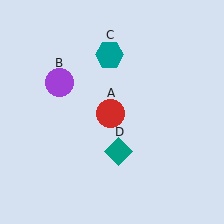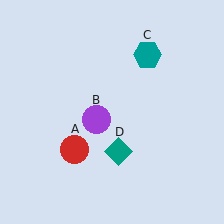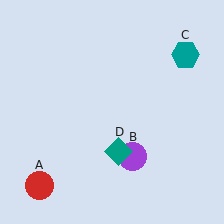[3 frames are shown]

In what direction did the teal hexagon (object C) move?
The teal hexagon (object C) moved right.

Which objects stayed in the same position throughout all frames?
Teal diamond (object D) remained stationary.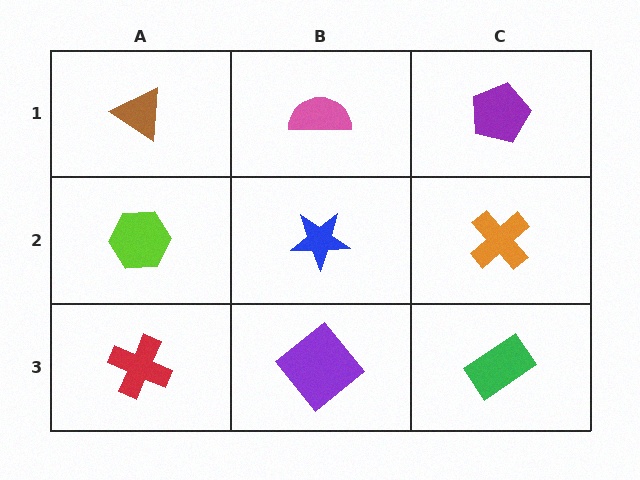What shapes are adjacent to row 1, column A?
A lime hexagon (row 2, column A), a pink semicircle (row 1, column B).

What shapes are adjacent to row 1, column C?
An orange cross (row 2, column C), a pink semicircle (row 1, column B).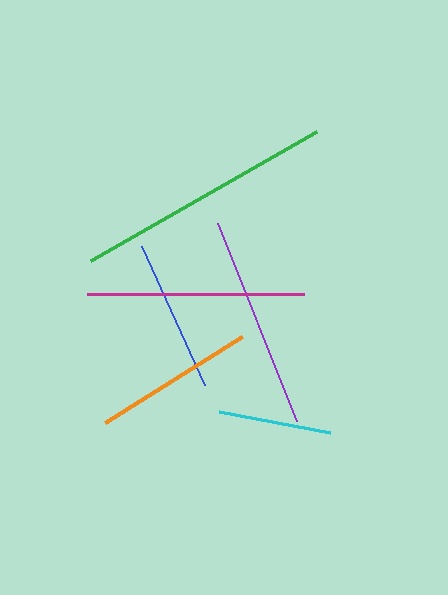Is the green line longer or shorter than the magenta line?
The green line is longer than the magenta line.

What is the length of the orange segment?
The orange segment is approximately 162 pixels long.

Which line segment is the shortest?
The cyan line is the shortest at approximately 113 pixels.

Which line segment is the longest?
The green line is the longest at approximately 260 pixels.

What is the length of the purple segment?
The purple segment is approximately 213 pixels long.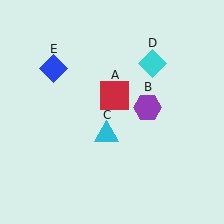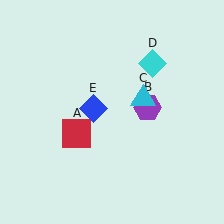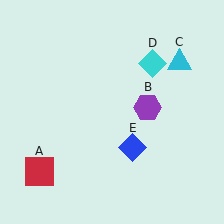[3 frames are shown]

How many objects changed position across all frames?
3 objects changed position: red square (object A), cyan triangle (object C), blue diamond (object E).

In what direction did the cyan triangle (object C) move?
The cyan triangle (object C) moved up and to the right.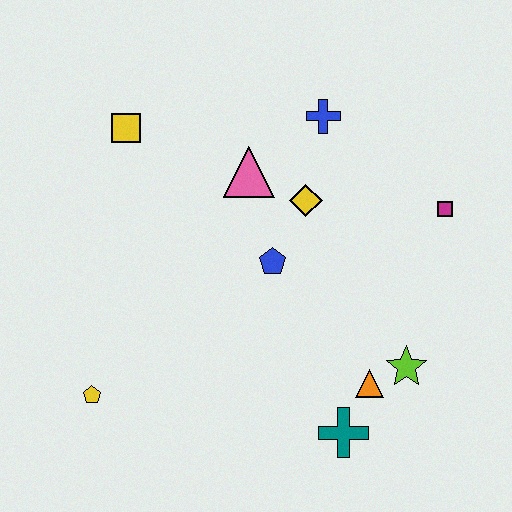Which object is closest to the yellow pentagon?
The blue pentagon is closest to the yellow pentagon.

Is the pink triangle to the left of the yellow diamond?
Yes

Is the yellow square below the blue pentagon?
No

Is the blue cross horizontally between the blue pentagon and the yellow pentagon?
No